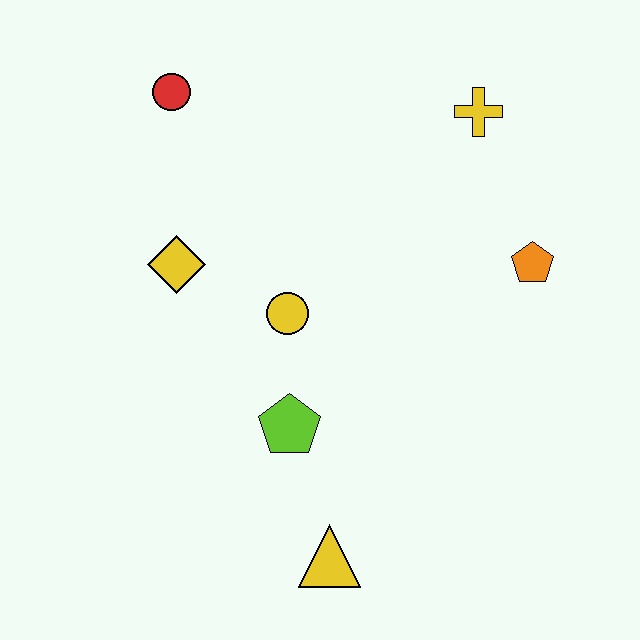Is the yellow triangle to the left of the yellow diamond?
No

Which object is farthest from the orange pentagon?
The red circle is farthest from the orange pentagon.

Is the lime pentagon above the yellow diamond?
No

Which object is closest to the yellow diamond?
The yellow circle is closest to the yellow diamond.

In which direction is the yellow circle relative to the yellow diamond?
The yellow circle is to the right of the yellow diamond.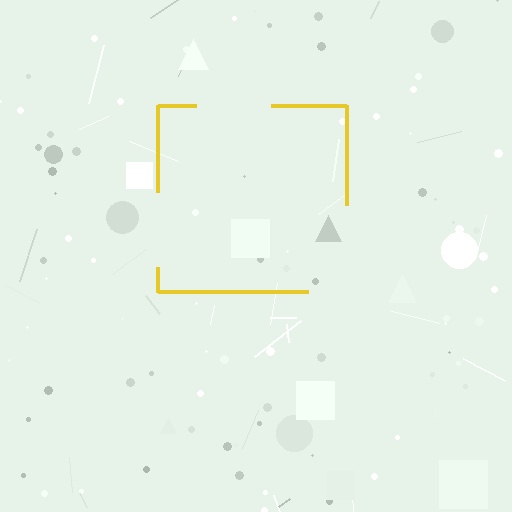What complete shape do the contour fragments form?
The contour fragments form a square.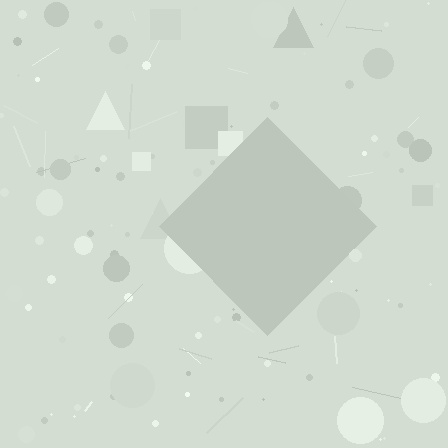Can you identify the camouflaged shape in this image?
The camouflaged shape is a diamond.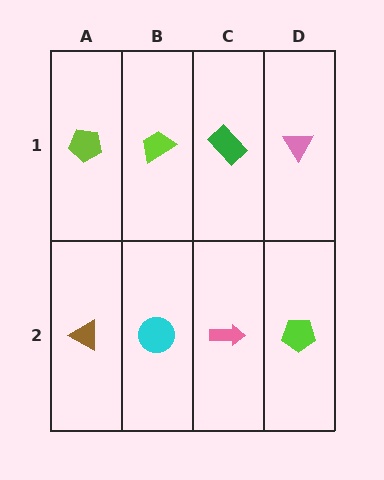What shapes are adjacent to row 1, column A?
A brown triangle (row 2, column A), a lime trapezoid (row 1, column B).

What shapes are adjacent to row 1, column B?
A cyan circle (row 2, column B), a lime pentagon (row 1, column A), a green rectangle (row 1, column C).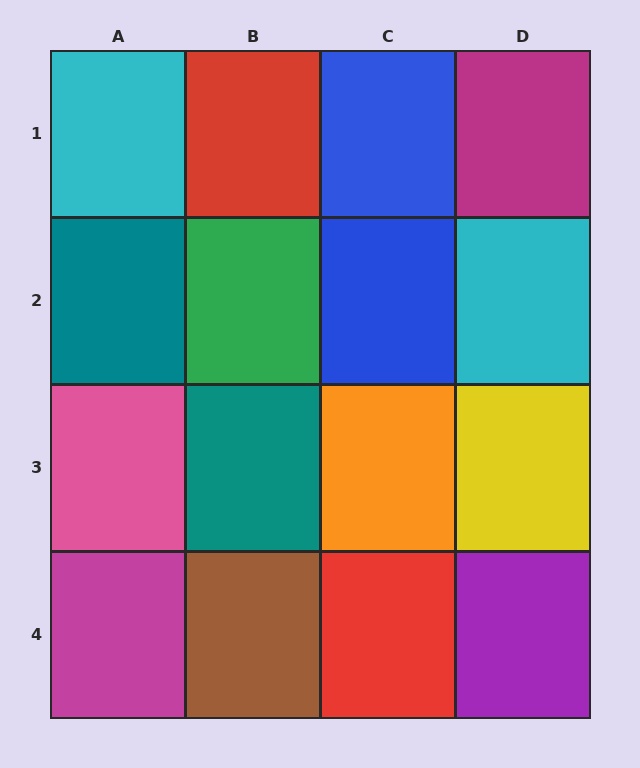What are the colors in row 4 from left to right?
Magenta, brown, red, purple.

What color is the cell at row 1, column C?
Blue.